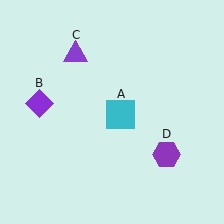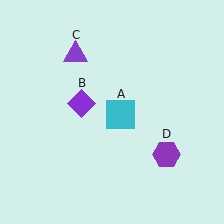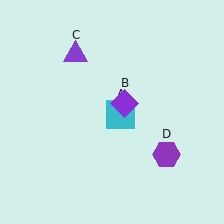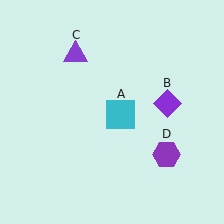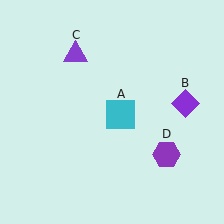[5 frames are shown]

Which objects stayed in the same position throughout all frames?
Cyan square (object A) and purple triangle (object C) and purple hexagon (object D) remained stationary.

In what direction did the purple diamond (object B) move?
The purple diamond (object B) moved right.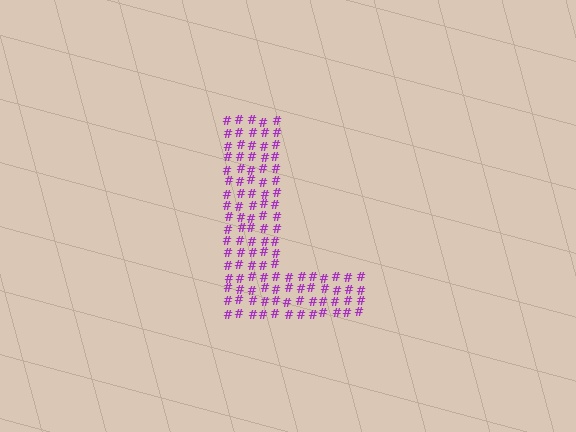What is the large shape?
The large shape is the letter L.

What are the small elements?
The small elements are hash symbols.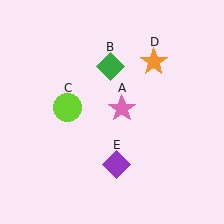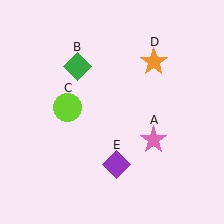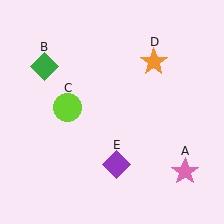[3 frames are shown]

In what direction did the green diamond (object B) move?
The green diamond (object B) moved left.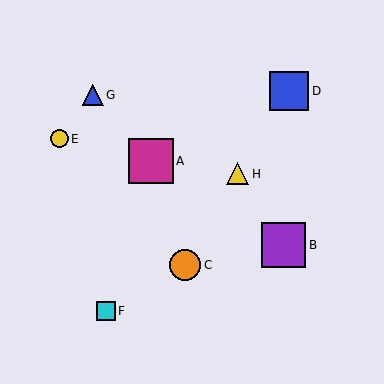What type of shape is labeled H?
Shape H is a yellow triangle.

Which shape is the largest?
The magenta square (labeled A) is the largest.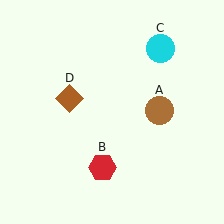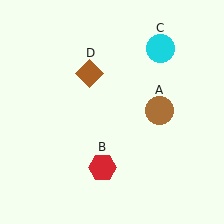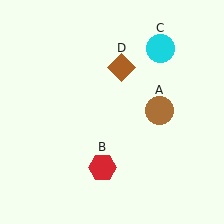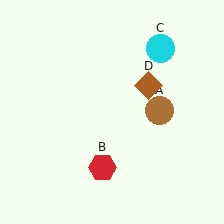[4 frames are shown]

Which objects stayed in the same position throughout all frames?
Brown circle (object A) and red hexagon (object B) and cyan circle (object C) remained stationary.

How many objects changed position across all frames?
1 object changed position: brown diamond (object D).